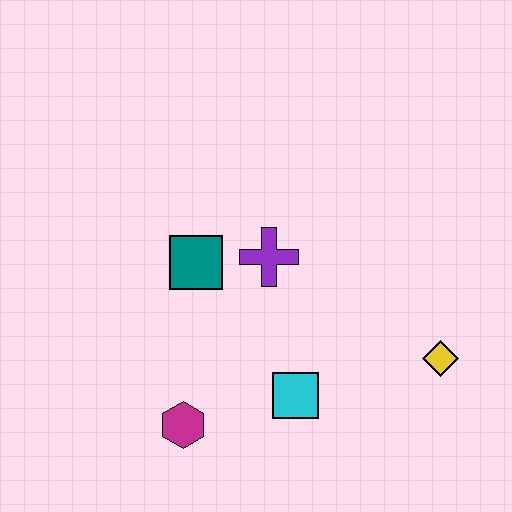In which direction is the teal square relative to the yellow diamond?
The teal square is to the left of the yellow diamond.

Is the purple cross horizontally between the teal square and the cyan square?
Yes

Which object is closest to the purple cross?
The teal square is closest to the purple cross.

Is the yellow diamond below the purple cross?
Yes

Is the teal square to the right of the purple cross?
No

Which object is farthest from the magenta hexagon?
The yellow diamond is farthest from the magenta hexagon.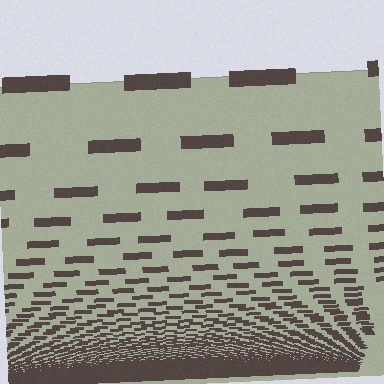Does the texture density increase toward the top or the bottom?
Density increases toward the bottom.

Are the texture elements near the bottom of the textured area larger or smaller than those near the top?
Smaller. The gradient is inverted — elements near the bottom are smaller and denser.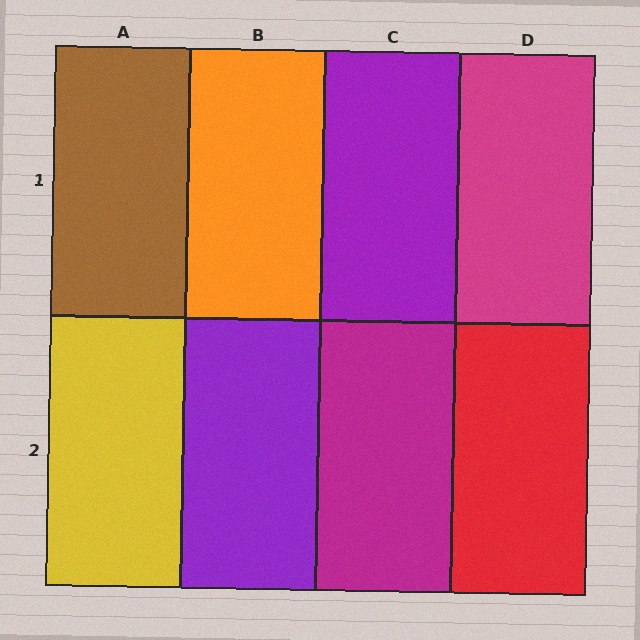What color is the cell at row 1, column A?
Brown.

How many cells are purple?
2 cells are purple.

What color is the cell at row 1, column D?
Magenta.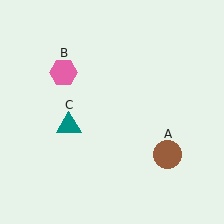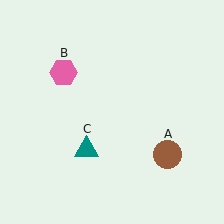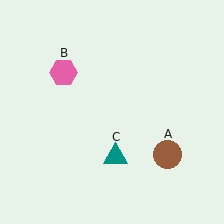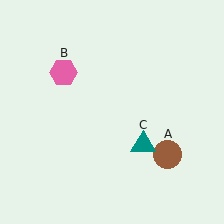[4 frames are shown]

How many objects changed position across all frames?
1 object changed position: teal triangle (object C).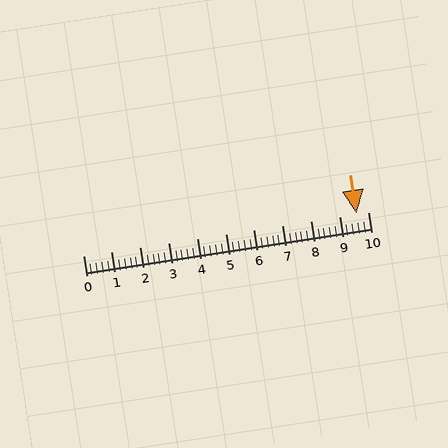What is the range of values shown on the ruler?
The ruler shows values from 0 to 10.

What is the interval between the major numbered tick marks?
The major tick marks are spaced 1 units apart.